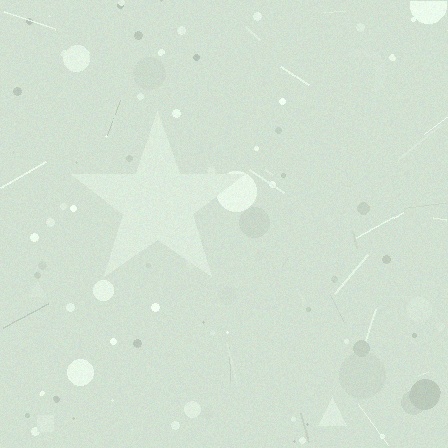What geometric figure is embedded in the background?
A star is embedded in the background.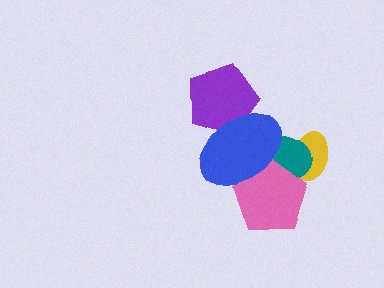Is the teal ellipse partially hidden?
Yes, it is partially covered by another shape.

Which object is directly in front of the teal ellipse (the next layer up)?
The pink pentagon is directly in front of the teal ellipse.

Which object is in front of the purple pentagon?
The blue ellipse is in front of the purple pentagon.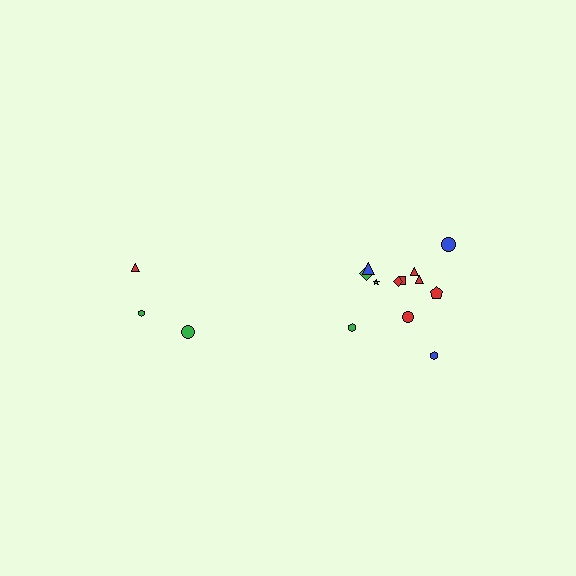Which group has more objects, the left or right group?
The right group.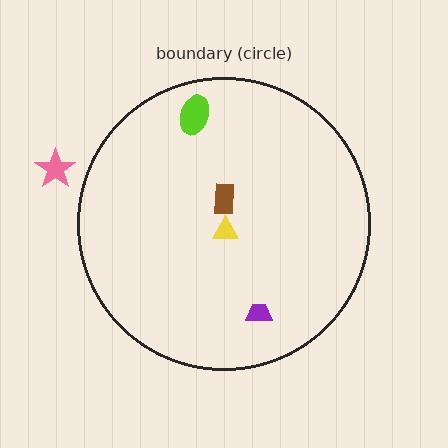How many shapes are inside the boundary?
4 inside, 1 outside.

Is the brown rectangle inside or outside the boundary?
Inside.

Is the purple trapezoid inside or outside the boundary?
Inside.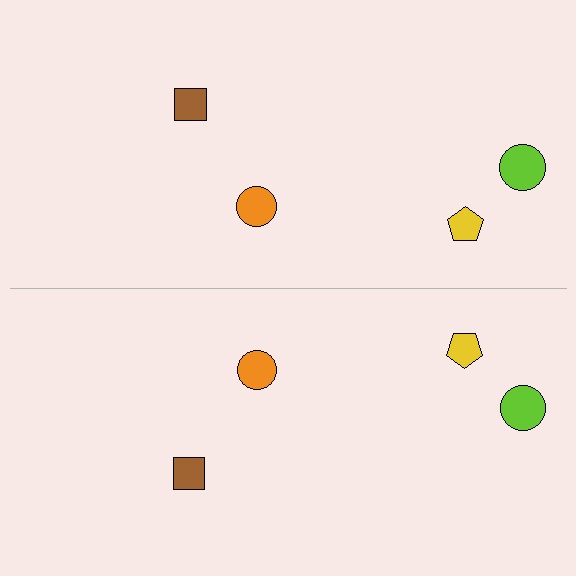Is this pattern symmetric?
Yes, this pattern has bilateral (reflection) symmetry.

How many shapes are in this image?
There are 8 shapes in this image.